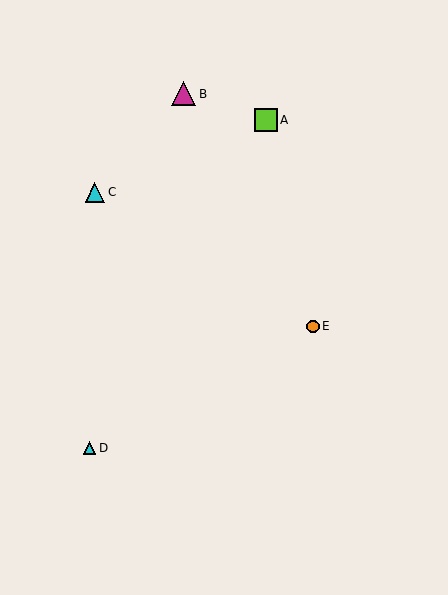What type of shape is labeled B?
Shape B is a magenta triangle.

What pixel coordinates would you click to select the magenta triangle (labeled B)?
Click at (183, 94) to select the magenta triangle B.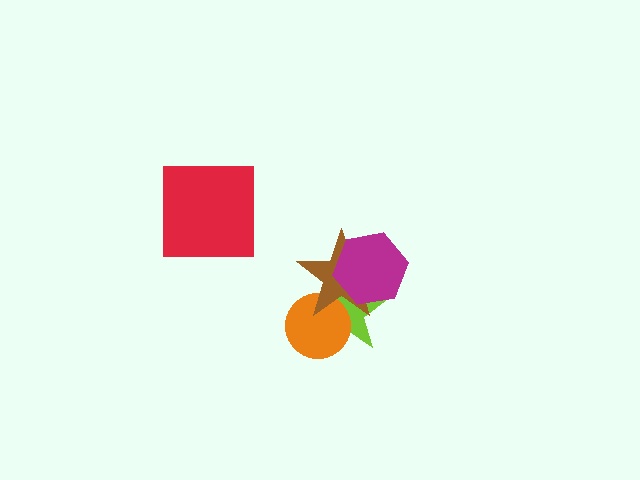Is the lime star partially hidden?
Yes, it is partially covered by another shape.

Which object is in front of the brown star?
The magenta hexagon is in front of the brown star.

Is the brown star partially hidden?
Yes, it is partially covered by another shape.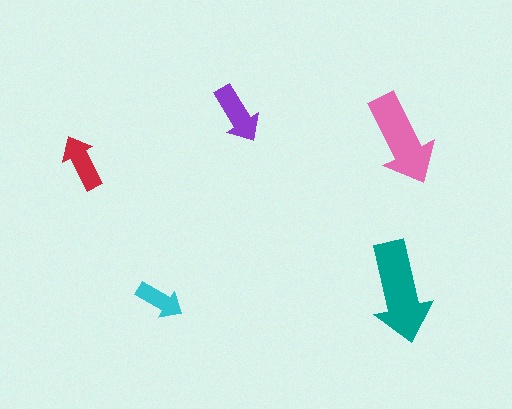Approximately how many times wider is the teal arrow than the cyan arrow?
About 2 times wider.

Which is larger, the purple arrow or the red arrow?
The purple one.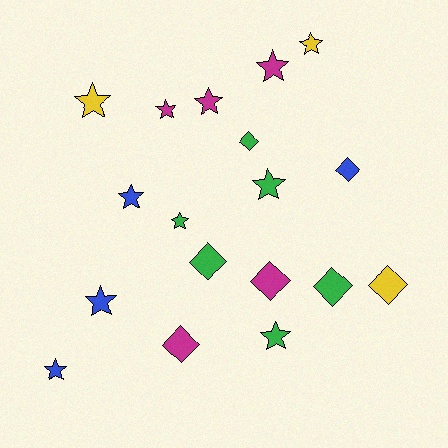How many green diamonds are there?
There are 3 green diamonds.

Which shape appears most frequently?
Star, with 11 objects.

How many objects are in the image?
There are 18 objects.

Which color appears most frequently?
Green, with 6 objects.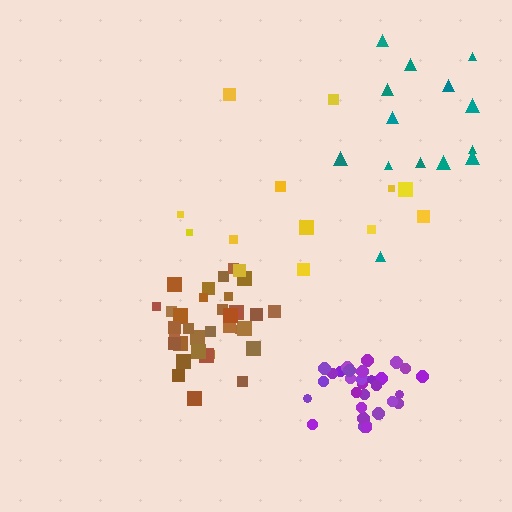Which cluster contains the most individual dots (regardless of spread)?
Brown (35).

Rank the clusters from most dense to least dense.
purple, brown, teal, yellow.